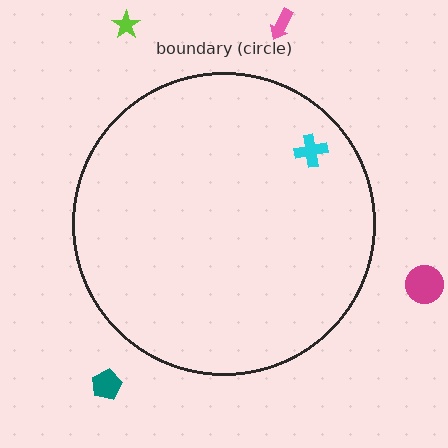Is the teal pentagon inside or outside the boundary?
Outside.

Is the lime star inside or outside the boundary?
Outside.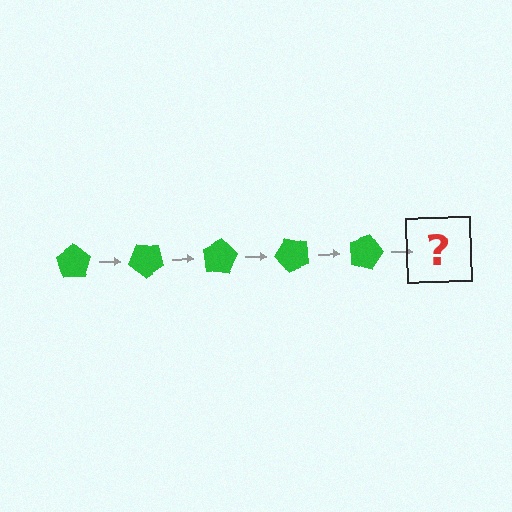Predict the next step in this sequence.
The next step is a green pentagon rotated 200 degrees.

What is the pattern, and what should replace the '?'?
The pattern is that the pentagon rotates 40 degrees each step. The '?' should be a green pentagon rotated 200 degrees.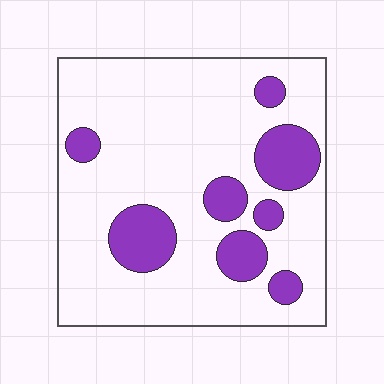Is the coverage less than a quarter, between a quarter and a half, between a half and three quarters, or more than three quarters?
Less than a quarter.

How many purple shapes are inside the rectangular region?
8.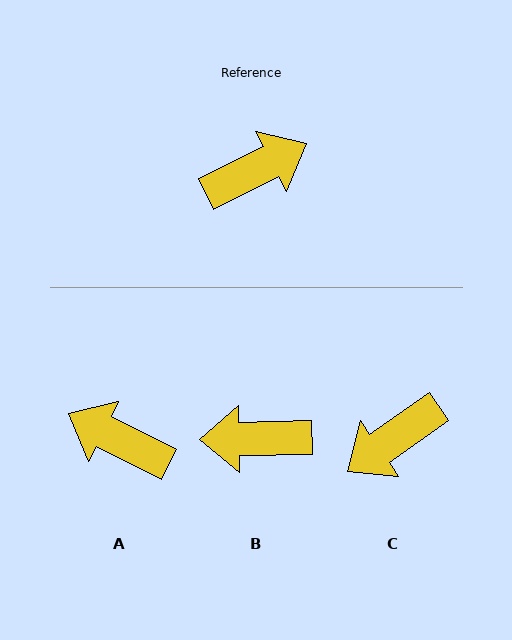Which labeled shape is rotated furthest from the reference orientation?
C, about 172 degrees away.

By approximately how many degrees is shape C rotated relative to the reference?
Approximately 172 degrees clockwise.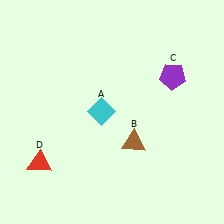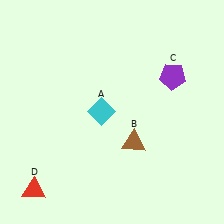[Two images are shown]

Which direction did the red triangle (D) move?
The red triangle (D) moved down.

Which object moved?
The red triangle (D) moved down.